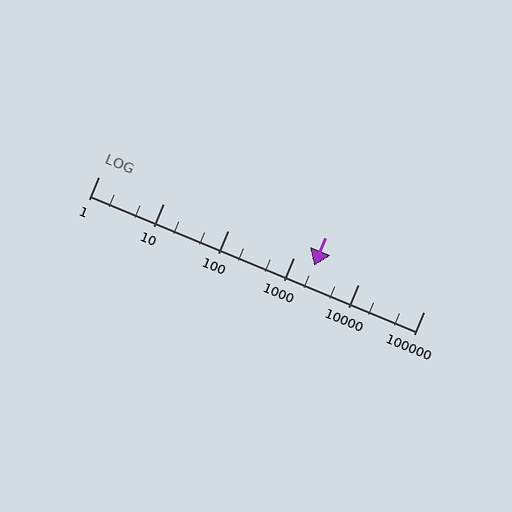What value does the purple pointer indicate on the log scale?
The pointer indicates approximately 2100.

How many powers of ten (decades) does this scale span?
The scale spans 5 decades, from 1 to 100000.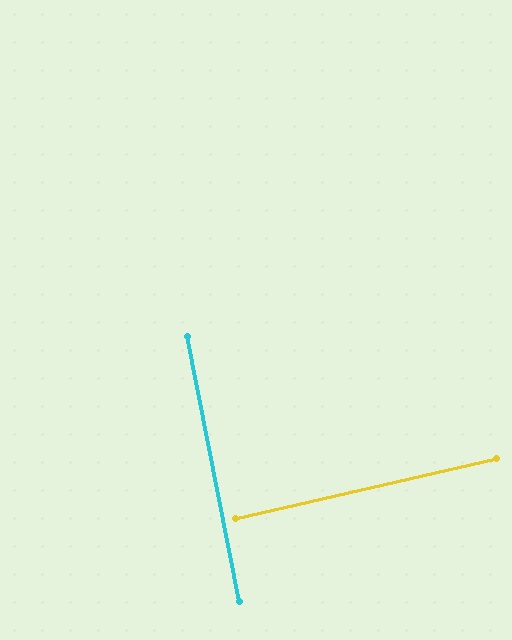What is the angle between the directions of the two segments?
Approximately 88 degrees.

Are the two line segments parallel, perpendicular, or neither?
Perpendicular — they meet at approximately 88°.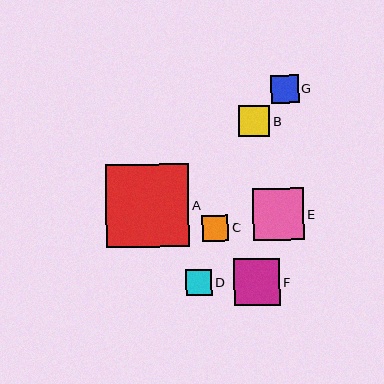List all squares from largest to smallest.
From largest to smallest: A, E, F, B, G, C, D.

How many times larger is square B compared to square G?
Square B is approximately 1.1 times the size of square G.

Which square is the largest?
Square A is the largest with a size of approximately 83 pixels.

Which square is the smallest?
Square D is the smallest with a size of approximately 26 pixels.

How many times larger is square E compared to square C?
Square E is approximately 1.9 times the size of square C.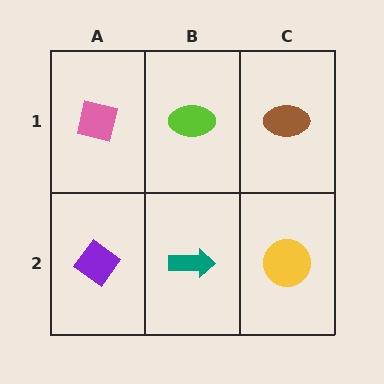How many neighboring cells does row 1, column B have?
3.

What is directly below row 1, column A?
A purple diamond.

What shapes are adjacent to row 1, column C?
A yellow circle (row 2, column C), a lime ellipse (row 1, column B).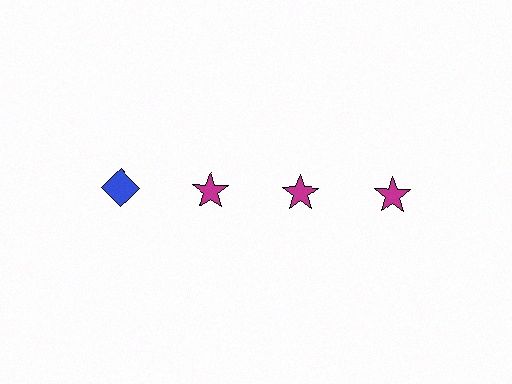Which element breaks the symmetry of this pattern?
The blue diamond in the top row, leftmost column breaks the symmetry. All other shapes are magenta stars.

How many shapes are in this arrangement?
There are 4 shapes arranged in a grid pattern.